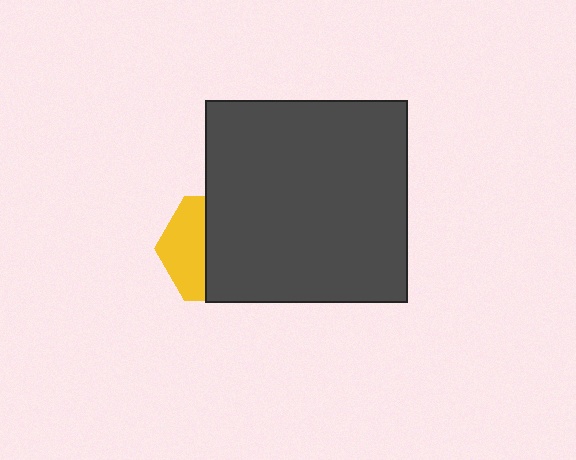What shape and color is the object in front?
The object in front is a dark gray square.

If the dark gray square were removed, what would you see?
You would see the complete yellow hexagon.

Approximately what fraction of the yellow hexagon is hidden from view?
Roughly 60% of the yellow hexagon is hidden behind the dark gray square.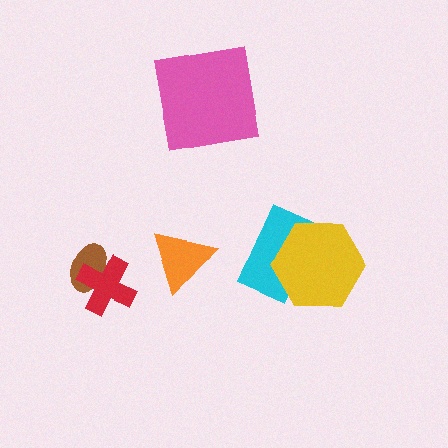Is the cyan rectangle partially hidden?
Yes, it is partially covered by another shape.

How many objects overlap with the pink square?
0 objects overlap with the pink square.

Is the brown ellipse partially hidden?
Yes, it is partially covered by another shape.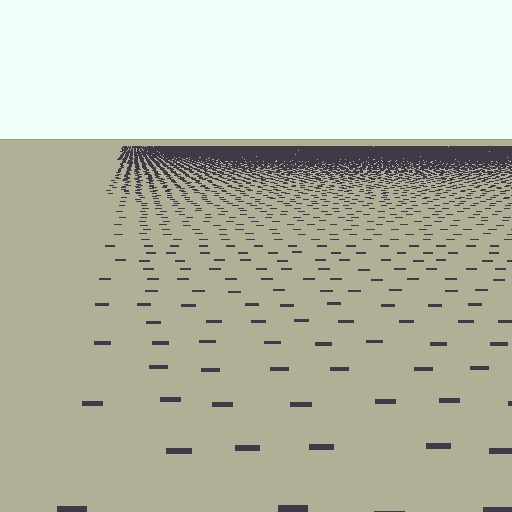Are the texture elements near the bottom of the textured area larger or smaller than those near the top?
Larger. Near the bottom, elements are closer to the viewer and appear at a bigger on-screen size.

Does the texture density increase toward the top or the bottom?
Density increases toward the top.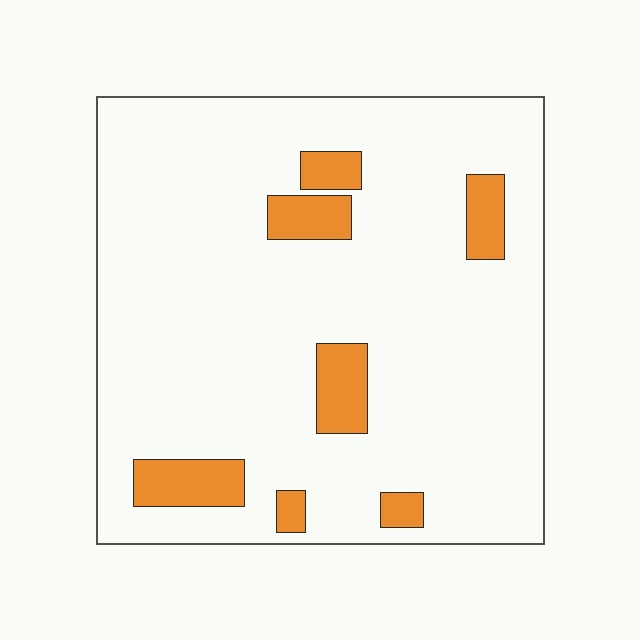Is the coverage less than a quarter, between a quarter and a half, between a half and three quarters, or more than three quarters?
Less than a quarter.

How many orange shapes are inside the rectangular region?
7.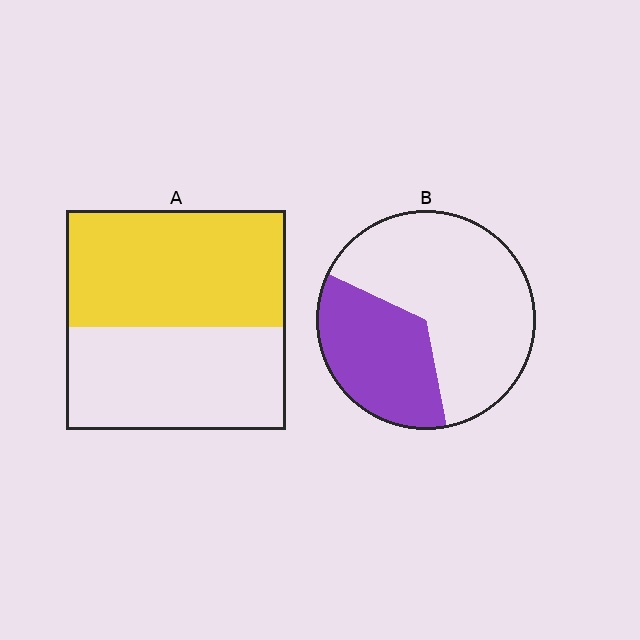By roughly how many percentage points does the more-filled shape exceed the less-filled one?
By roughly 20 percentage points (A over B).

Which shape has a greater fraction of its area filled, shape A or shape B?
Shape A.